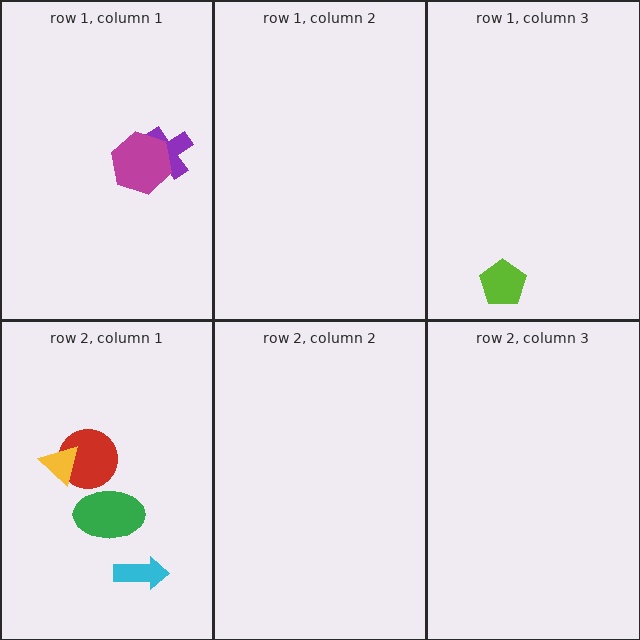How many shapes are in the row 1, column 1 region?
2.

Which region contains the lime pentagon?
The row 1, column 3 region.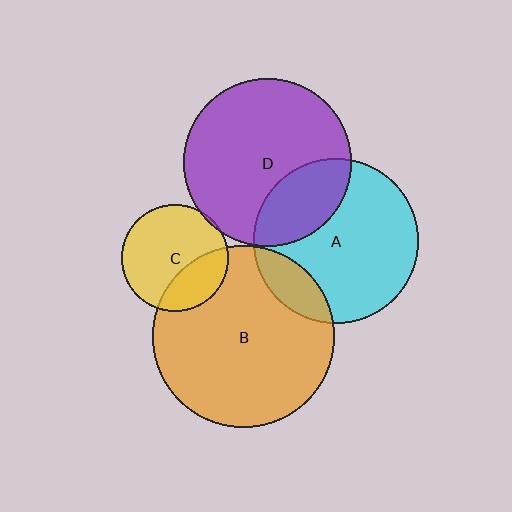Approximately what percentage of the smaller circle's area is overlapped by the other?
Approximately 25%.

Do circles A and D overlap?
Yes.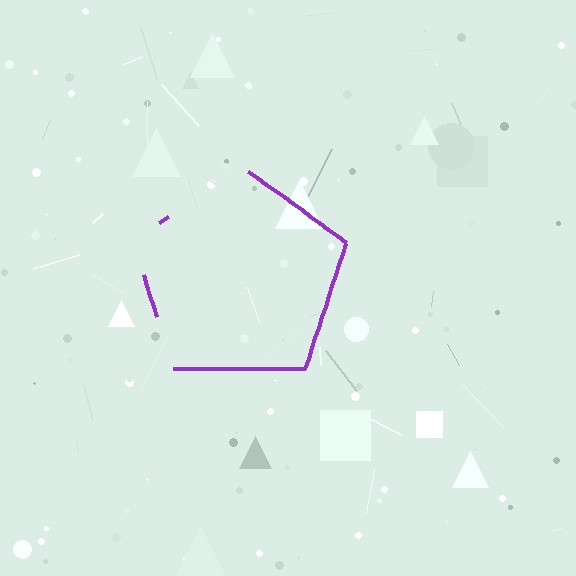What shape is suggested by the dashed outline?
The dashed outline suggests a pentagon.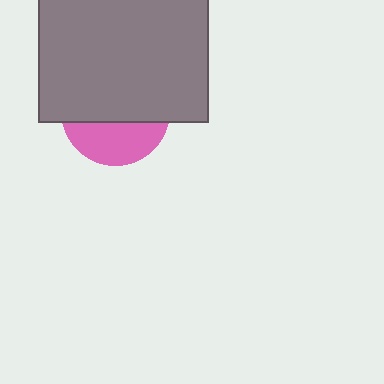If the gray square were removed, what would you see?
You would see the complete pink circle.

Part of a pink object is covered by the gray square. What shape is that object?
It is a circle.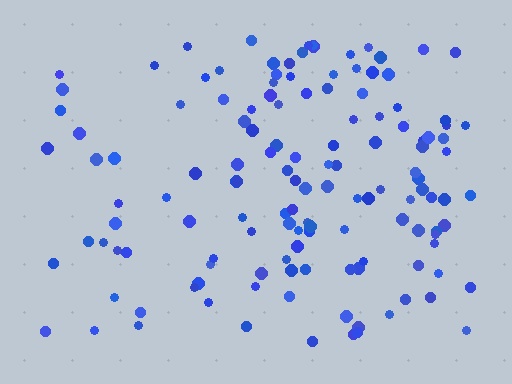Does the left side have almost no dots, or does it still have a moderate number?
Still a moderate number, just noticeably fewer than the right.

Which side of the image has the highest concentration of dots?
The right.